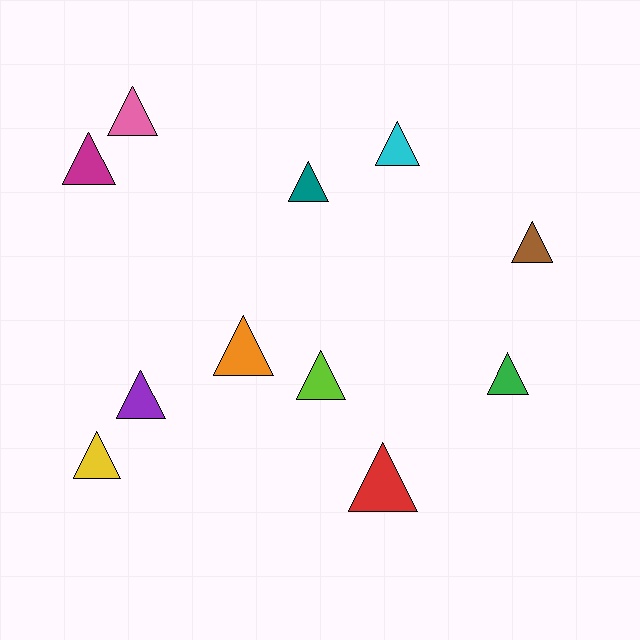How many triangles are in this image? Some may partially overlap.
There are 11 triangles.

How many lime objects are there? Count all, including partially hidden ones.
There is 1 lime object.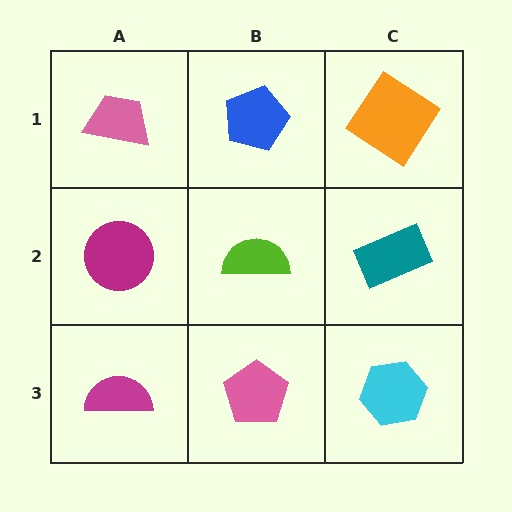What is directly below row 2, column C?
A cyan hexagon.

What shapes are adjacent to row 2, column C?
An orange diamond (row 1, column C), a cyan hexagon (row 3, column C), a lime semicircle (row 2, column B).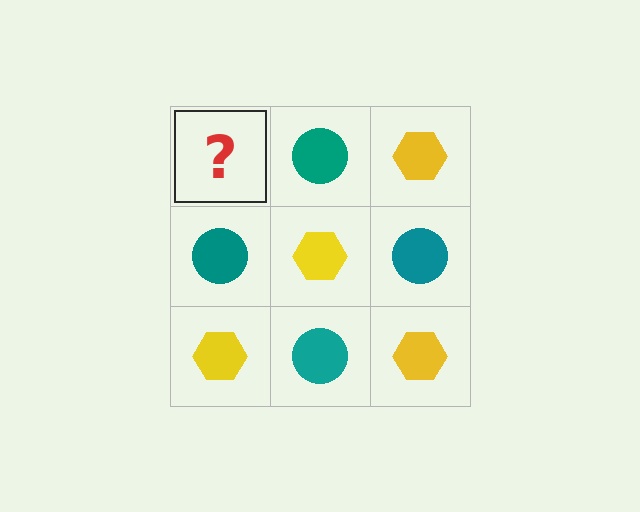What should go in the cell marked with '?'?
The missing cell should contain a yellow hexagon.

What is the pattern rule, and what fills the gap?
The rule is that it alternates yellow hexagon and teal circle in a checkerboard pattern. The gap should be filled with a yellow hexagon.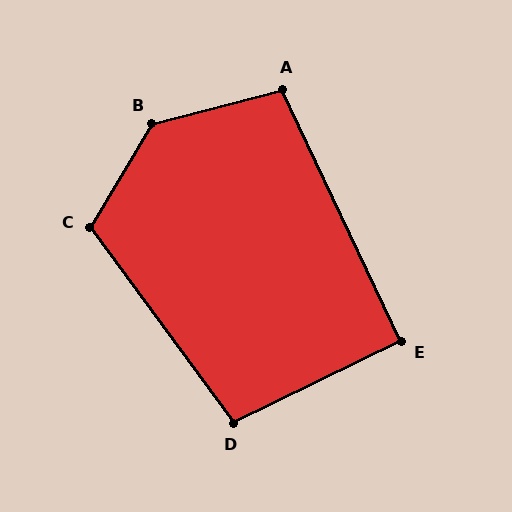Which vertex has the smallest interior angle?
E, at approximately 91 degrees.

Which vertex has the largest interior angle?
B, at approximately 135 degrees.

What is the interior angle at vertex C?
Approximately 113 degrees (obtuse).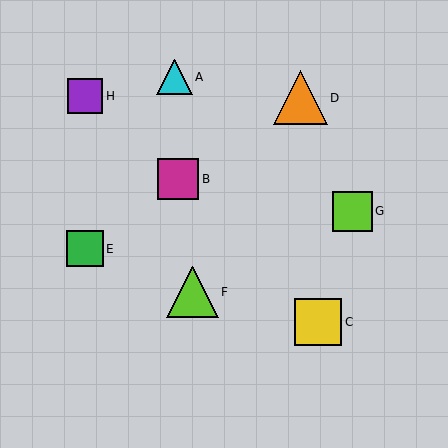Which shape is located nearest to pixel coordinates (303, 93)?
The orange triangle (labeled D) at (301, 98) is nearest to that location.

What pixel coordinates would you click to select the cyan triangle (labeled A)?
Click at (175, 77) to select the cyan triangle A.